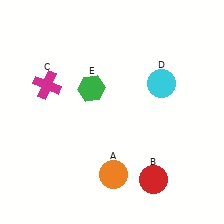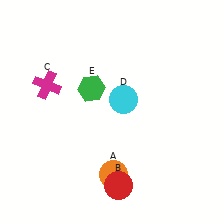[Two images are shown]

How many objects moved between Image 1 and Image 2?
2 objects moved between the two images.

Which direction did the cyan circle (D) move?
The cyan circle (D) moved left.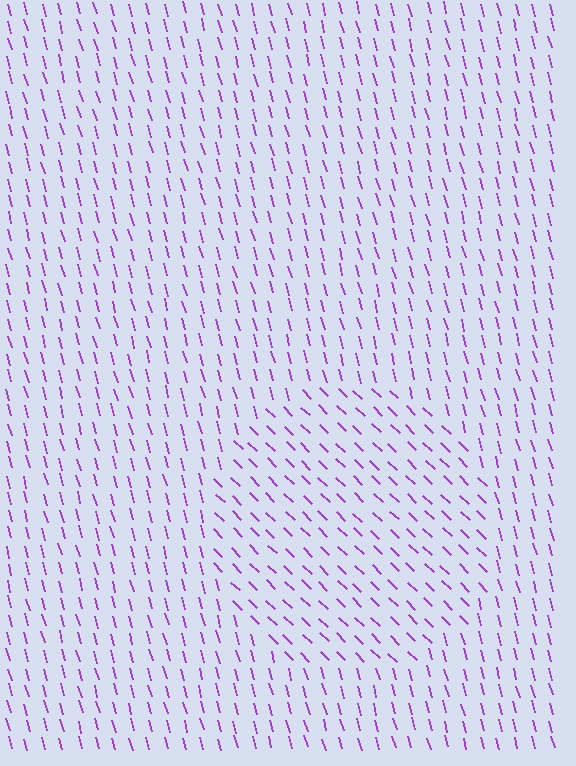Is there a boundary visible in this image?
Yes, there is a texture boundary formed by a change in line orientation.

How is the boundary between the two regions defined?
The boundary is defined purely by a change in line orientation (approximately 30 degrees difference). All lines are the same color and thickness.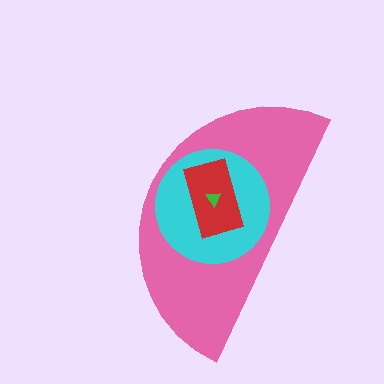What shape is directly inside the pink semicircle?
The cyan circle.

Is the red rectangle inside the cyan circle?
Yes.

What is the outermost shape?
The pink semicircle.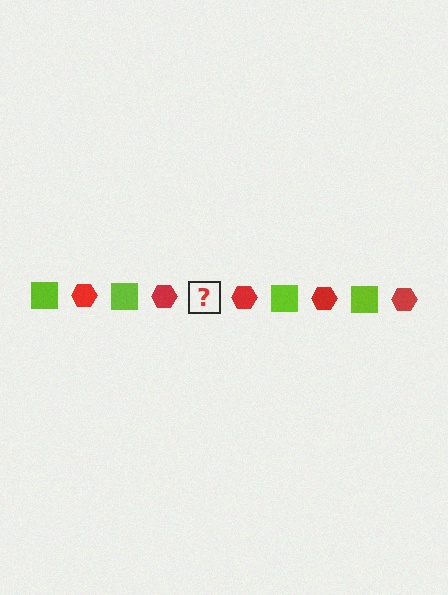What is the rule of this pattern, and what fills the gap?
The rule is that the pattern alternates between lime square and red hexagon. The gap should be filled with a lime square.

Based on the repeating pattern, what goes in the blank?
The blank should be a lime square.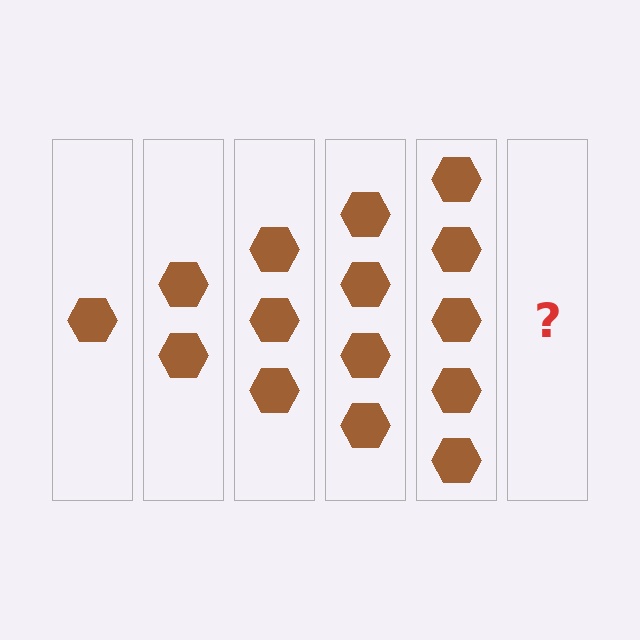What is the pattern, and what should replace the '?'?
The pattern is that each step adds one more hexagon. The '?' should be 6 hexagons.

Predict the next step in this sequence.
The next step is 6 hexagons.